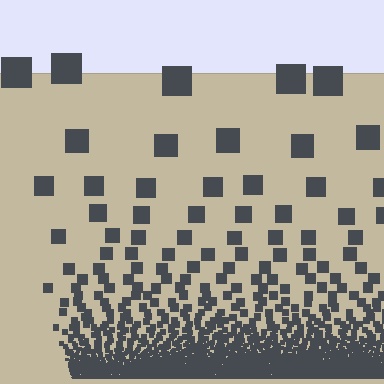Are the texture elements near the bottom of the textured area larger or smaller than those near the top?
Smaller. The gradient is inverted — elements near the bottom are smaller and denser.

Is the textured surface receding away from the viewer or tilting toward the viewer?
The surface appears to tilt toward the viewer. Texture elements get larger and sparser toward the top.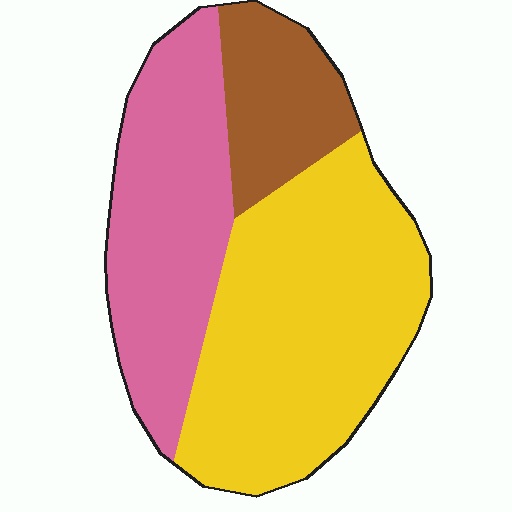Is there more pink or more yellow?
Yellow.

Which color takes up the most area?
Yellow, at roughly 50%.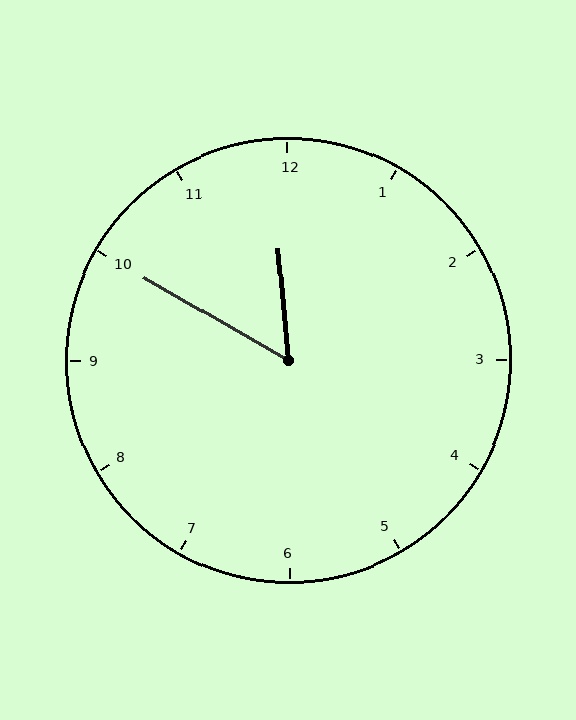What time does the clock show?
11:50.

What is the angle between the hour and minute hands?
Approximately 55 degrees.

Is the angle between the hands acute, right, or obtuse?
It is acute.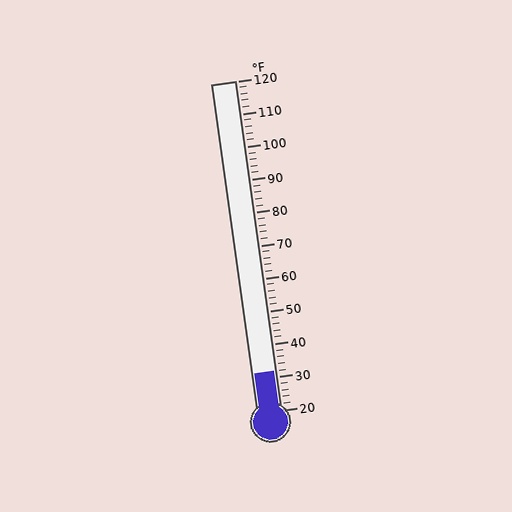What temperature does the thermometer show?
The thermometer shows approximately 32°F.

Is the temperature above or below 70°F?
The temperature is below 70°F.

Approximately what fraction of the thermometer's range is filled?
The thermometer is filled to approximately 10% of its range.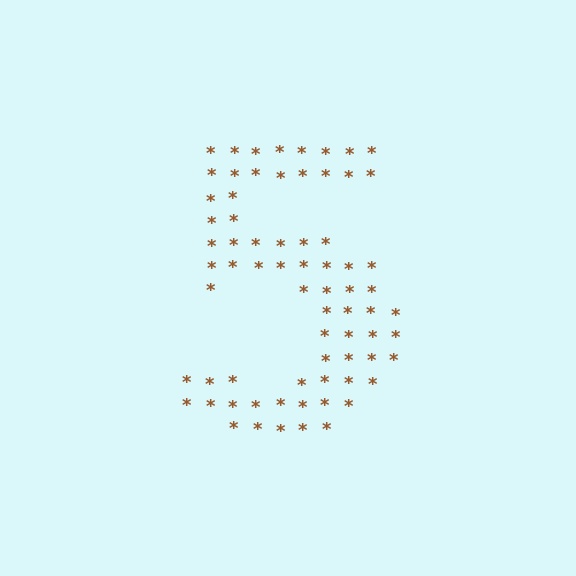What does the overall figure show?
The overall figure shows the digit 5.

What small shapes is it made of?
It is made of small asterisks.